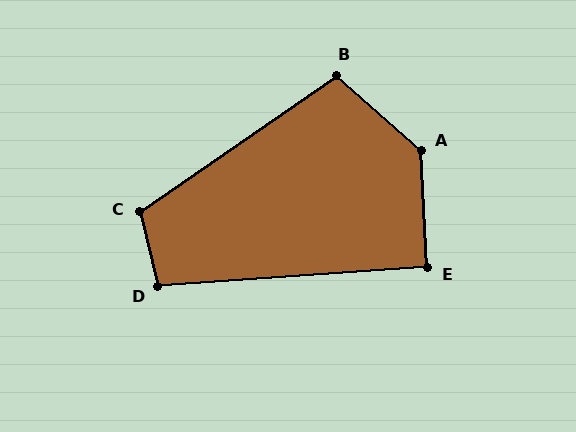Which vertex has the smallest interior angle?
E, at approximately 91 degrees.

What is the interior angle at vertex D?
Approximately 99 degrees (obtuse).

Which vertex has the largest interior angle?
A, at approximately 134 degrees.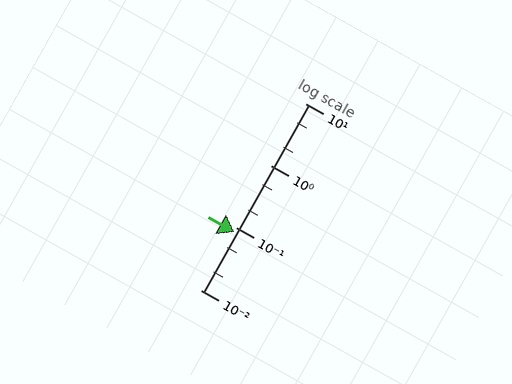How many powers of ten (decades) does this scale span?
The scale spans 3 decades, from 0.01 to 10.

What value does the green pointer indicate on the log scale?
The pointer indicates approximately 0.086.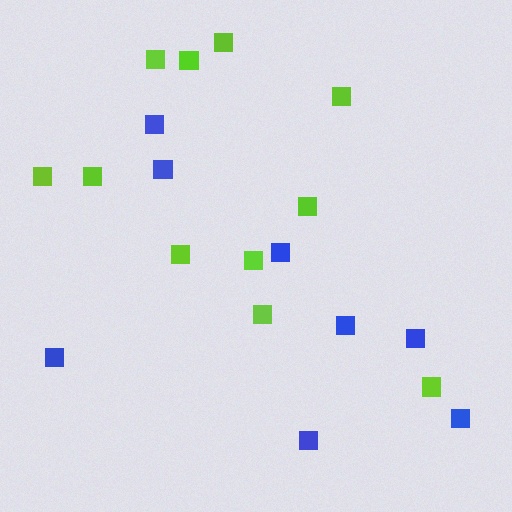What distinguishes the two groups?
There are 2 groups: one group of lime squares (11) and one group of blue squares (8).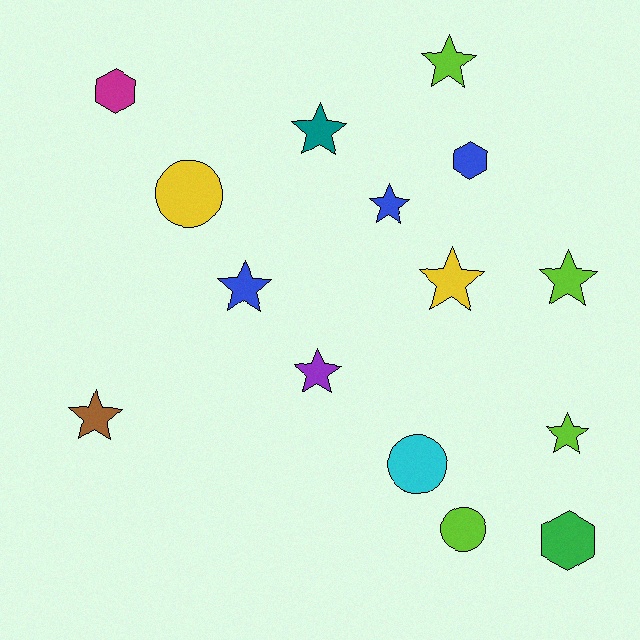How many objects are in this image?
There are 15 objects.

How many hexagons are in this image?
There are 3 hexagons.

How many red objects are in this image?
There are no red objects.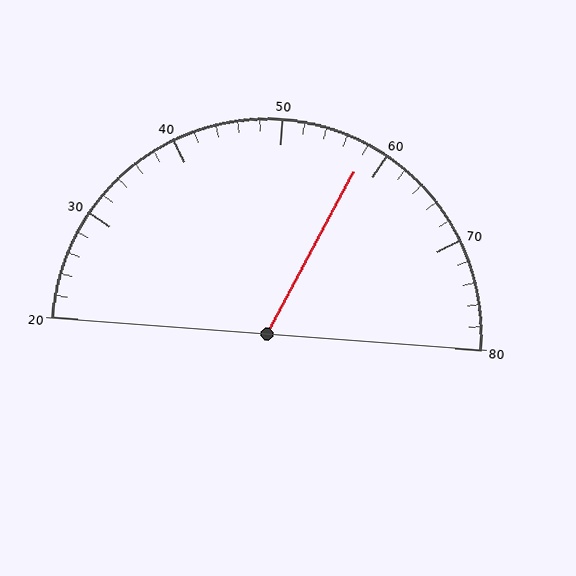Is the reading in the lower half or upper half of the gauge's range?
The reading is in the upper half of the range (20 to 80).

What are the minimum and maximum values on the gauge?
The gauge ranges from 20 to 80.